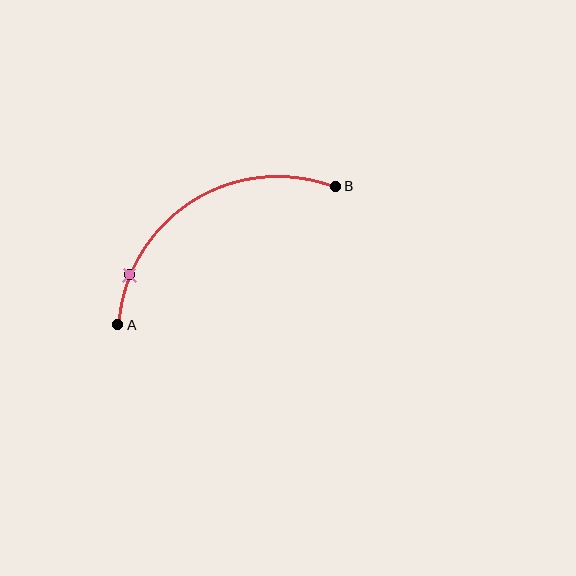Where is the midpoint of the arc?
The arc midpoint is the point on the curve farthest from the straight line joining A and B. It sits above that line.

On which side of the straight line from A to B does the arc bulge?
The arc bulges above the straight line connecting A and B.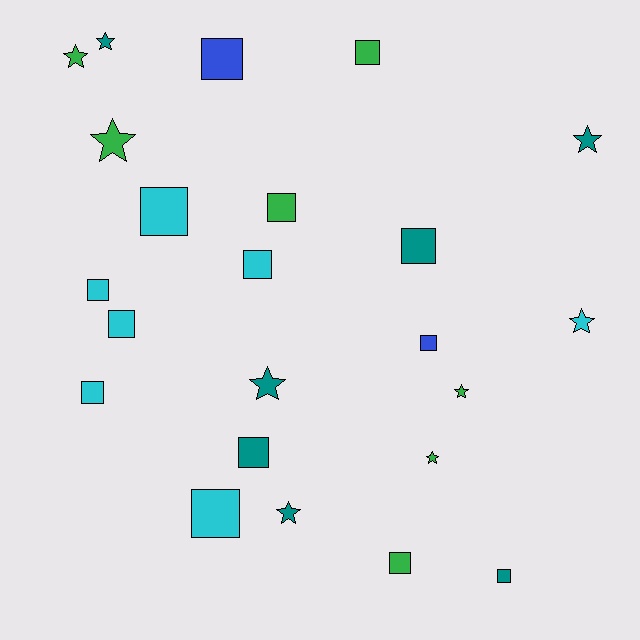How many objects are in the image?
There are 23 objects.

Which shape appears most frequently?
Square, with 14 objects.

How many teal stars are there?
There are 4 teal stars.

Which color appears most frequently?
Cyan, with 7 objects.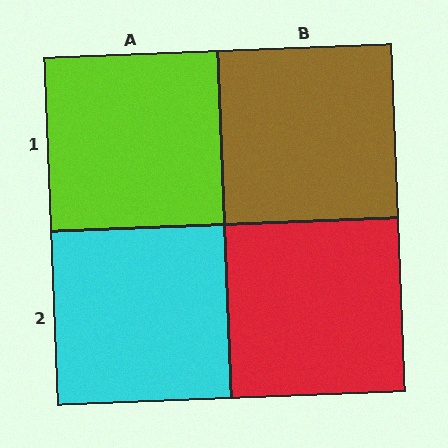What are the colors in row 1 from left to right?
Lime, brown.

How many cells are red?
1 cell is red.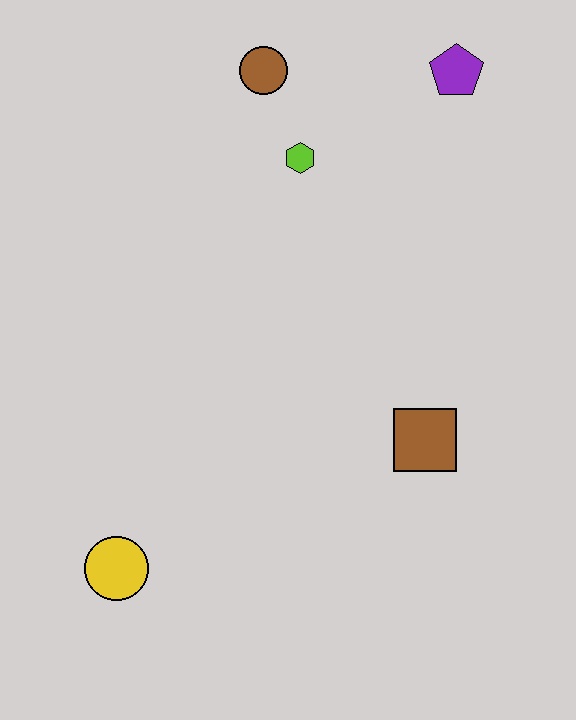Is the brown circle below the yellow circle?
No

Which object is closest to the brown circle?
The lime hexagon is closest to the brown circle.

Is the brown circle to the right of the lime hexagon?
No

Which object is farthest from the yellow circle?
The purple pentagon is farthest from the yellow circle.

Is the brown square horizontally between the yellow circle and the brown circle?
No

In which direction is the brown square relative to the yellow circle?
The brown square is to the right of the yellow circle.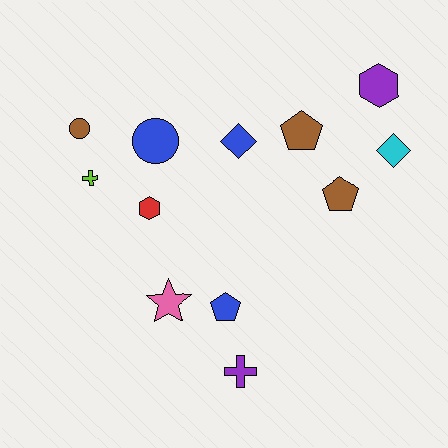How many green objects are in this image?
There are no green objects.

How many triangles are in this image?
There are no triangles.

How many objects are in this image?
There are 12 objects.